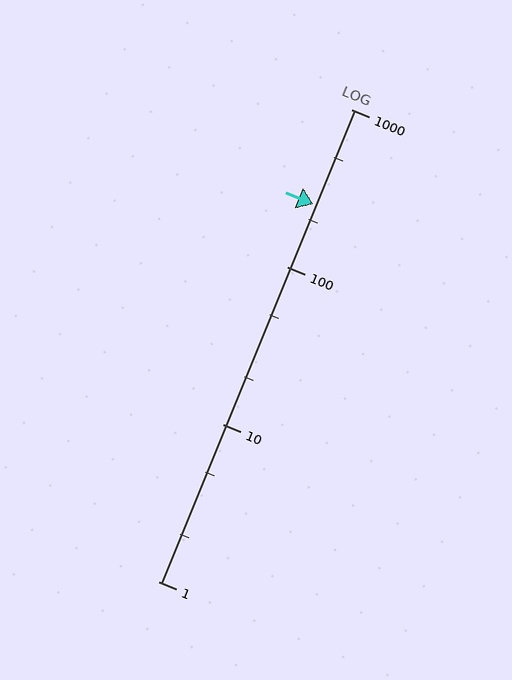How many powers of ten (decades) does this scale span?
The scale spans 3 decades, from 1 to 1000.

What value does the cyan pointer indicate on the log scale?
The pointer indicates approximately 250.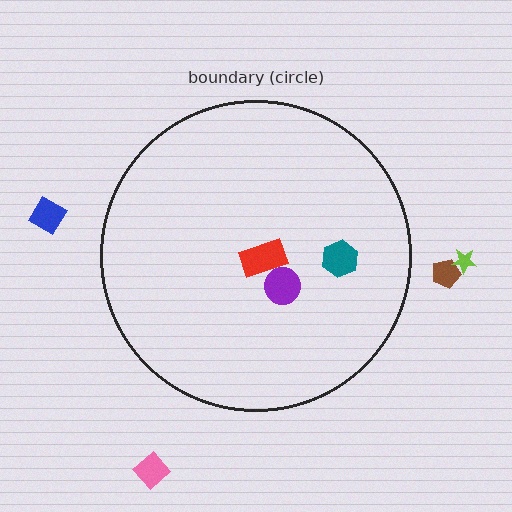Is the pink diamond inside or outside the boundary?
Outside.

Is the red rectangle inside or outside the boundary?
Inside.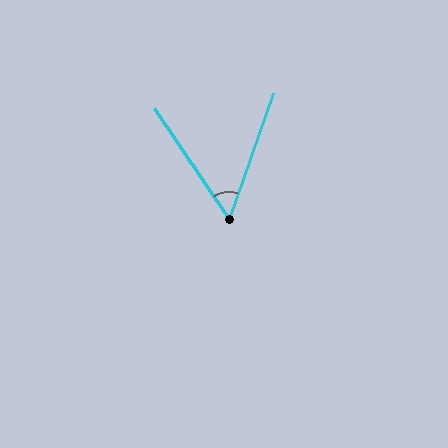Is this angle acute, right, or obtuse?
It is acute.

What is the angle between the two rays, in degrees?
Approximately 53 degrees.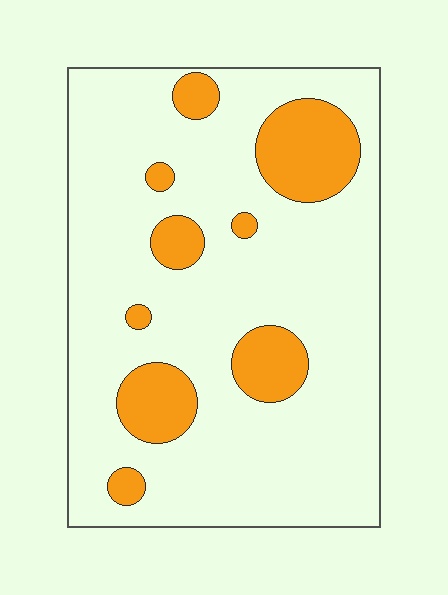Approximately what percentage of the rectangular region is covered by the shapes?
Approximately 20%.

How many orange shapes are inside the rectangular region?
9.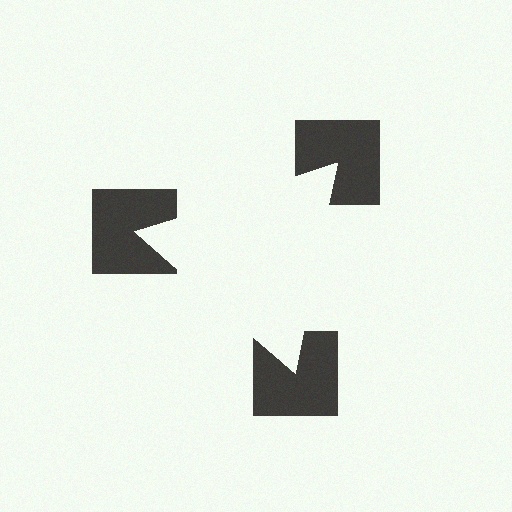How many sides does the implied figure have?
3 sides.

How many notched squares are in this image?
There are 3 — one at each vertex of the illusory triangle.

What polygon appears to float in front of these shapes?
An illusory triangle — its edges are inferred from the aligned wedge cuts in the notched squares, not physically drawn.